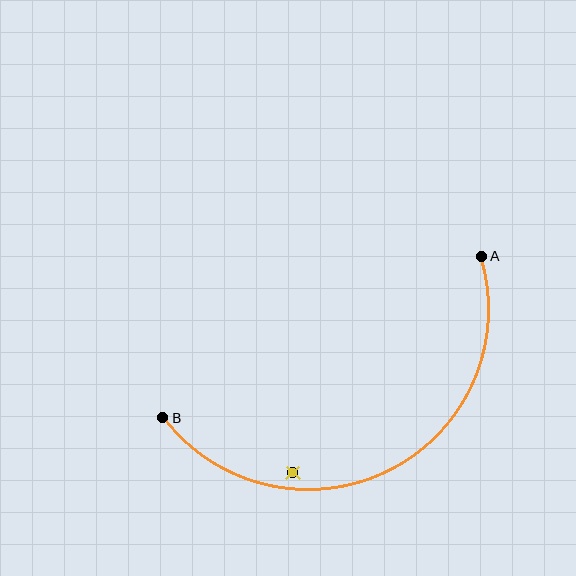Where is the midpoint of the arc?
The arc midpoint is the point on the curve farthest from the straight line joining A and B. It sits below that line.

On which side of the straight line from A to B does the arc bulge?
The arc bulges below the straight line connecting A and B.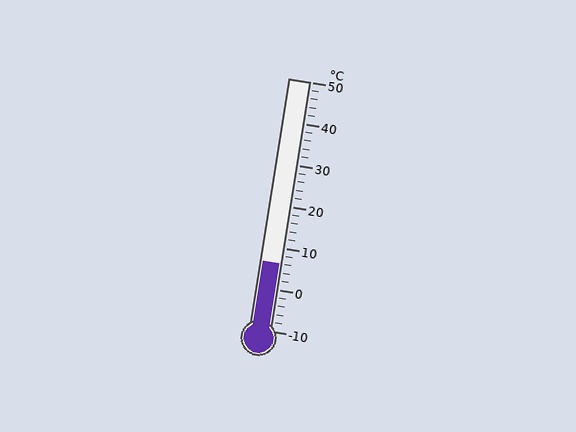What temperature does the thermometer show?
The thermometer shows approximately 6°C.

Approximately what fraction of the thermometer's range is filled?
The thermometer is filled to approximately 25% of its range.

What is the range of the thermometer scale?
The thermometer scale ranges from -10°C to 50°C.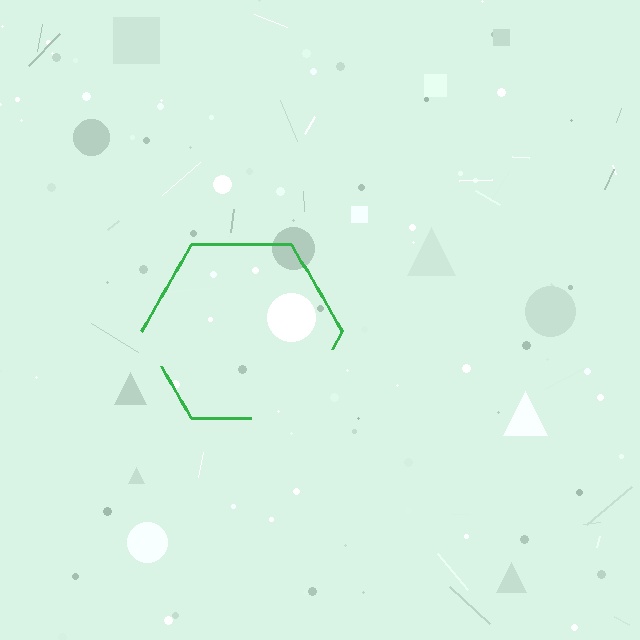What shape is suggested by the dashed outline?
The dashed outline suggests a hexagon.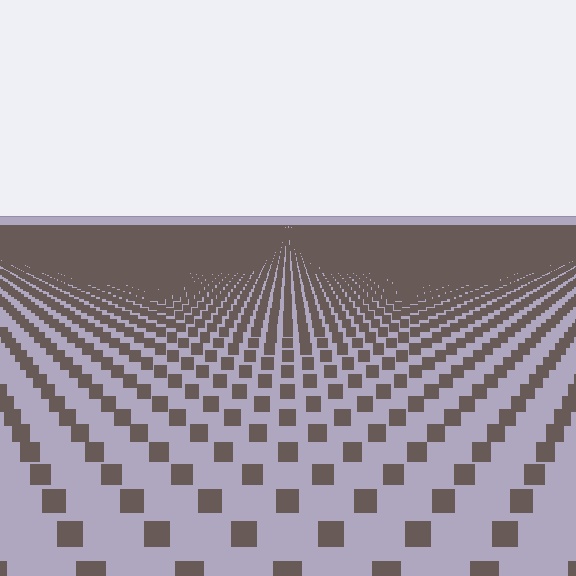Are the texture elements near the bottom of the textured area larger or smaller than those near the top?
Larger. Near the bottom, elements are closer to the viewer and appear at a bigger on-screen size.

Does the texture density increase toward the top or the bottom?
Density increases toward the top.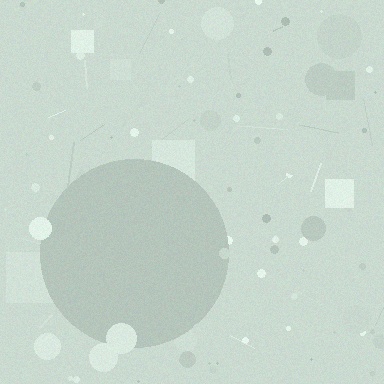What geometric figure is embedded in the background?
A circle is embedded in the background.